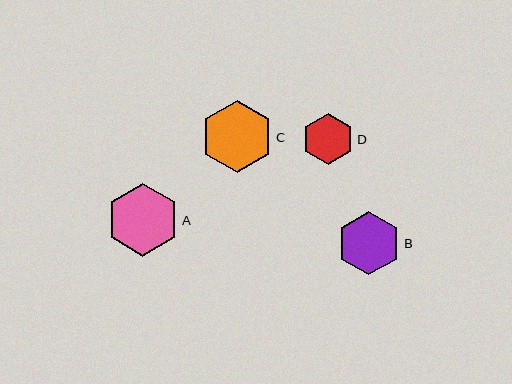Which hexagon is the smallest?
Hexagon D is the smallest with a size of approximately 51 pixels.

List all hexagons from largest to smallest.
From largest to smallest: C, A, B, D.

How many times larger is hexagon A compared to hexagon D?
Hexagon A is approximately 1.4 times the size of hexagon D.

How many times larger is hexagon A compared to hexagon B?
Hexagon A is approximately 1.1 times the size of hexagon B.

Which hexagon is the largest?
Hexagon C is the largest with a size of approximately 73 pixels.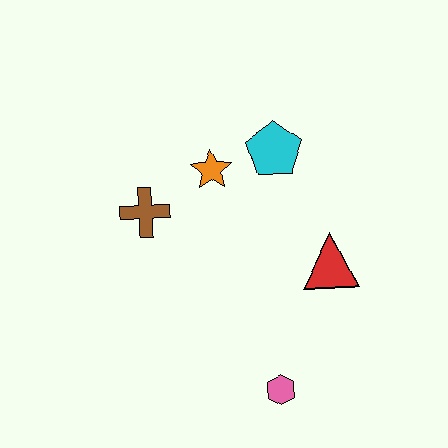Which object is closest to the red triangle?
The cyan pentagon is closest to the red triangle.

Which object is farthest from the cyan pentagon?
The pink hexagon is farthest from the cyan pentagon.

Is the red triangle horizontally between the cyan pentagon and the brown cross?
No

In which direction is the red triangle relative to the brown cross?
The red triangle is to the right of the brown cross.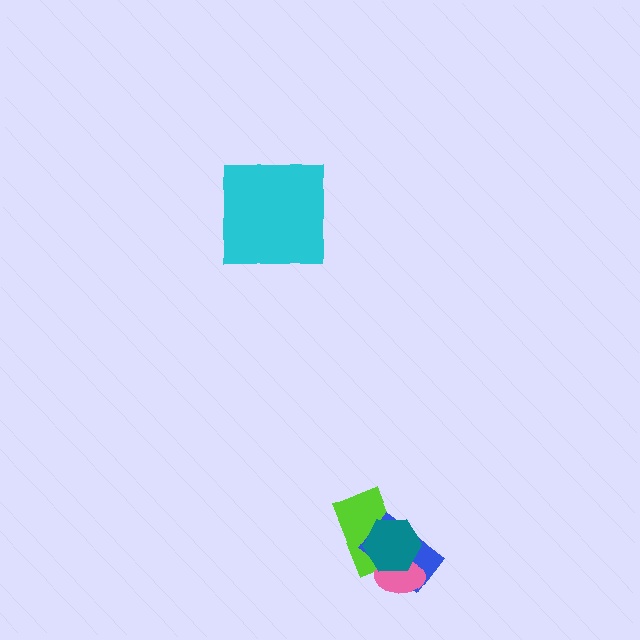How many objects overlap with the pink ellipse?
3 objects overlap with the pink ellipse.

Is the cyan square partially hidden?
No, no other shape covers it.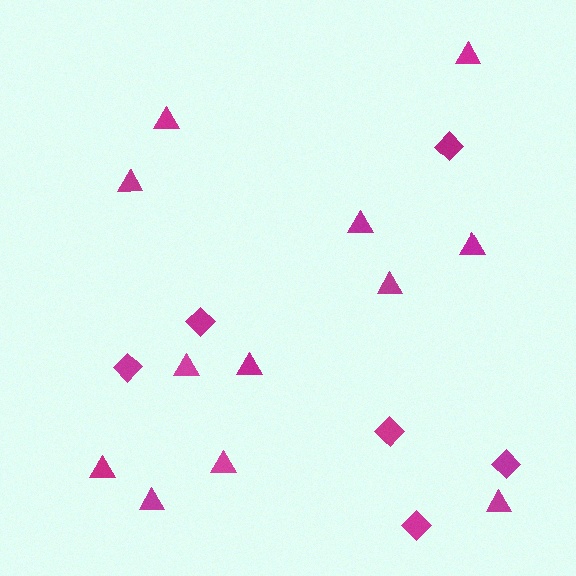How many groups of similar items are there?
There are 2 groups: one group of diamonds (6) and one group of triangles (12).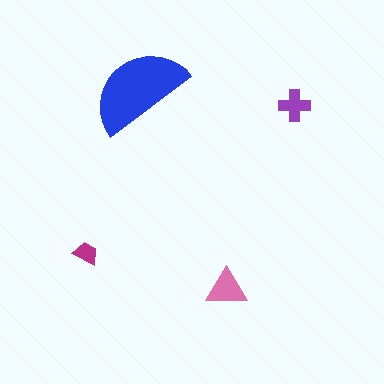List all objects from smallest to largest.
The magenta trapezoid, the purple cross, the pink triangle, the blue semicircle.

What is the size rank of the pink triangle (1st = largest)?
2nd.